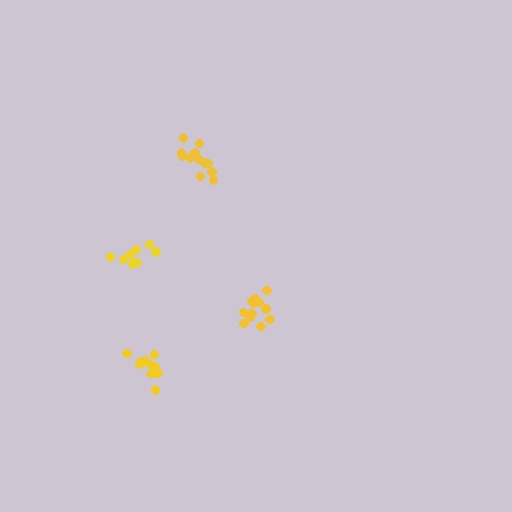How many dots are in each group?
Group 1: 14 dots, Group 2: 11 dots, Group 3: 13 dots, Group 4: 9 dots (47 total).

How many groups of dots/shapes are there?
There are 4 groups.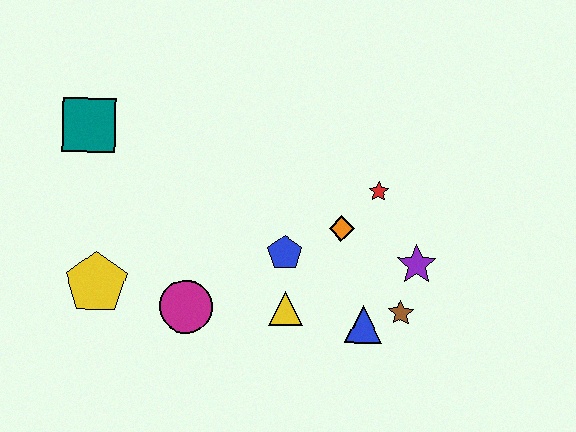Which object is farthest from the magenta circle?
The purple star is farthest from the magenta circle.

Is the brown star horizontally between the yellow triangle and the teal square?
No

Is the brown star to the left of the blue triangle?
No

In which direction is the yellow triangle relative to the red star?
The yellow triangle is below the red star.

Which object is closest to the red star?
The orange diamond is closest to the red star.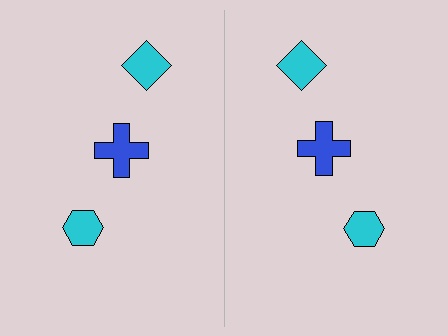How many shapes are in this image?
There are 6 shapes in this image.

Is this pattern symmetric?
Yes, this pattern has bilateral (reflection) symmetry.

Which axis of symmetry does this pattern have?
The pattern has a vertical axis of symmetry running through the center of the image.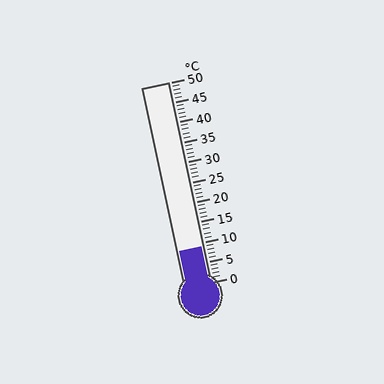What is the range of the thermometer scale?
The thermometer scale ranges from 0°C to 50°C.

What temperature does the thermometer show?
The thermometer shows approximately 9°C.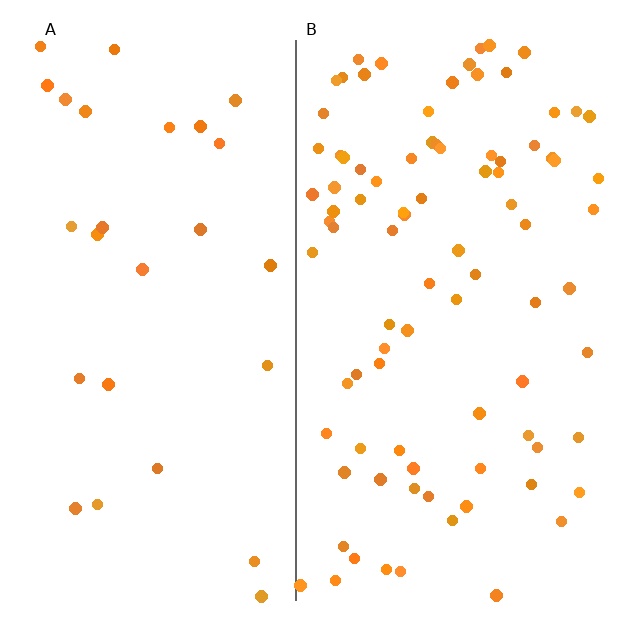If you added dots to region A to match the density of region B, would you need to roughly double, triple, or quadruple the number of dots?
Approximately triple.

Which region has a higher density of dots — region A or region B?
B (the right).